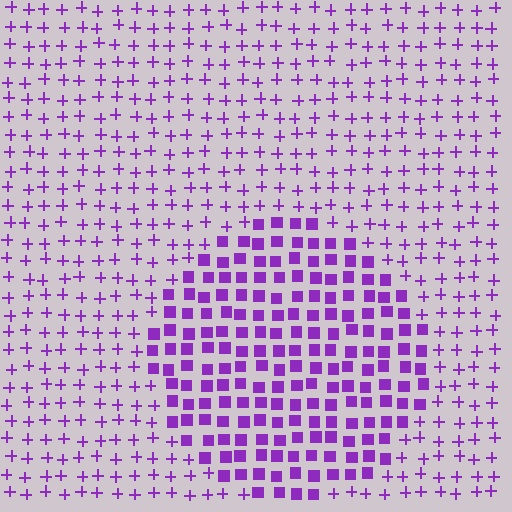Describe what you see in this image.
The image is filled with small purple elements arranged in a uniform grid. A circle-shaped region contains squares, while the surrounding area contains plus signs. The boundary is defined purely by the change in element shape.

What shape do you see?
I see a circle.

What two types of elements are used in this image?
The image uses squares inside the circle region and plus signs outside it.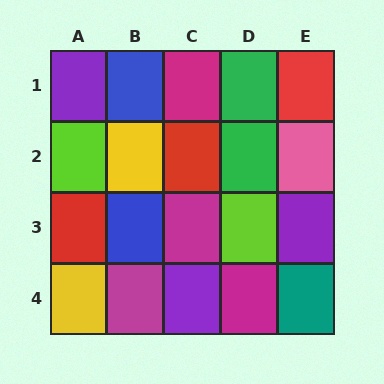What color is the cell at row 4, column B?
Magenta.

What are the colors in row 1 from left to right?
Purple, blue, magenta, green, red.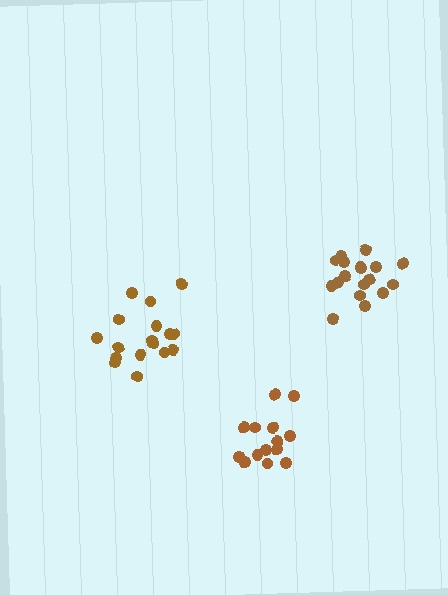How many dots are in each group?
Group 1: 17 dots, Group 2: 14 dots, Group 3: 18 dots (49 total).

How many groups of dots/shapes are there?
There are 3 groups.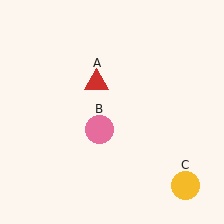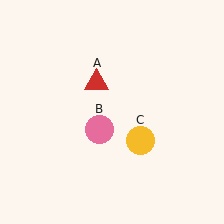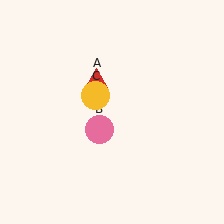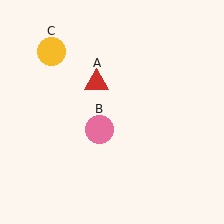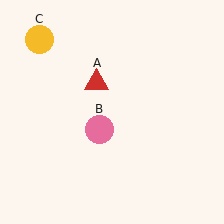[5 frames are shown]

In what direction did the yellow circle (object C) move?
The yellow circle (object C) moved up and to the left.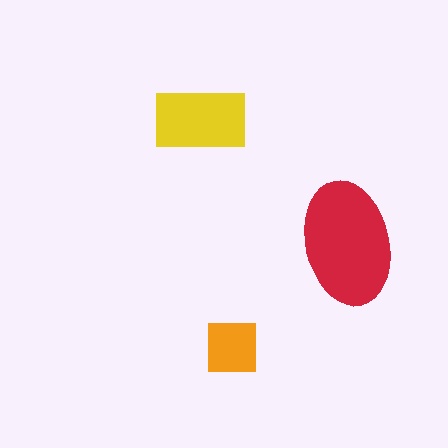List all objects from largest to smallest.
The red ellipse, the yellow rectangle, the orange square.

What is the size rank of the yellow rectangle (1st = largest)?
2nd.